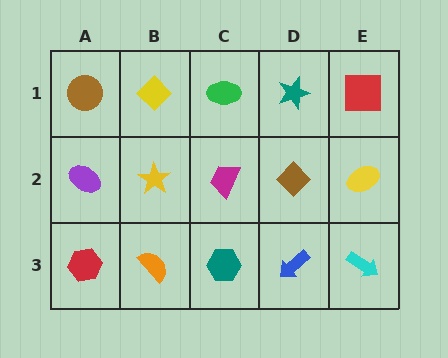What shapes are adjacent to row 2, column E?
A red square (row 1, column E), a cyan arrow (row 3, column E), a brown diamond (row 2, column D).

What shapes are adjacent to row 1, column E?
A yellow ellipse (row 2, column E), a teal star (row 1, column D).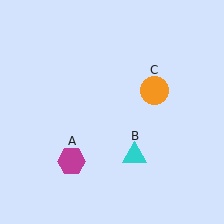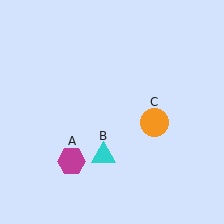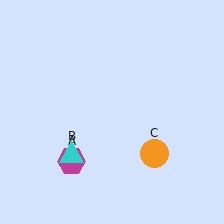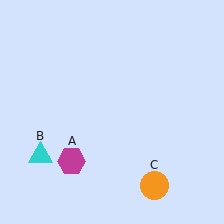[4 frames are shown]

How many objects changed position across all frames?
2 objects changed position: cyan triangle (object B), orange circle (object C).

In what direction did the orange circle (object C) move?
The orange circle (object C) moved down.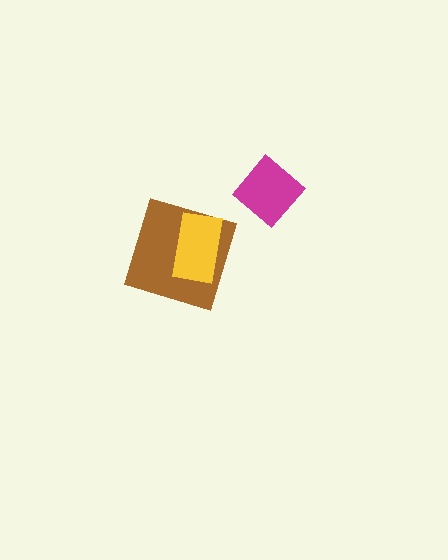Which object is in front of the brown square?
The yellow rectangle is in front of the brown square.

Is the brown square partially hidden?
Yes, it is partially covered by another shape.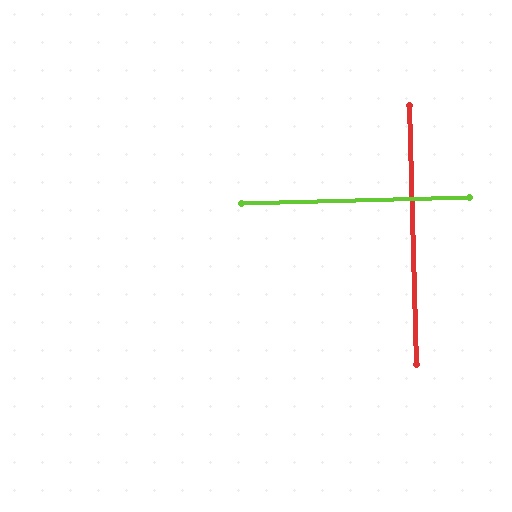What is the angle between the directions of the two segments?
Approximately 90 degrees.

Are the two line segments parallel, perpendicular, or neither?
Perpendicular — they meet at approximately 90°.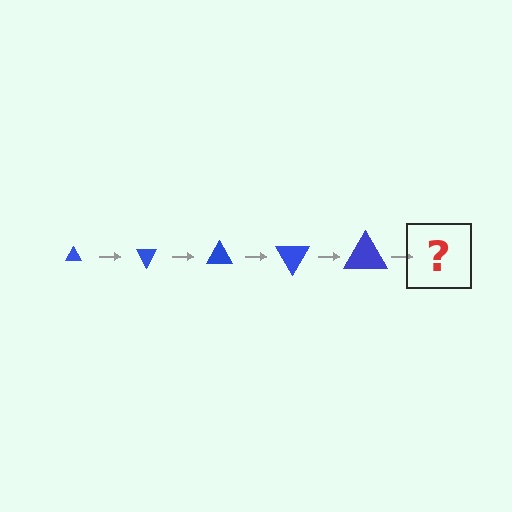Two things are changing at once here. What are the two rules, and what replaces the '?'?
The two rules are that the triangle grows larger each step and it rotates 60 degrees each step. The '?' should be a triangle, larger than the previous one and rotated 300 degrees from the start.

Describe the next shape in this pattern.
It should be a triangle, larger than the previous one and rotated 300 degrees from the start.